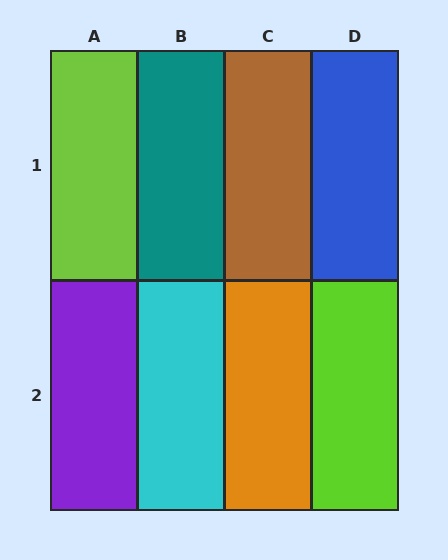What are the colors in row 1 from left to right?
Lime, teal, brown, blue.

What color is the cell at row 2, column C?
Orange.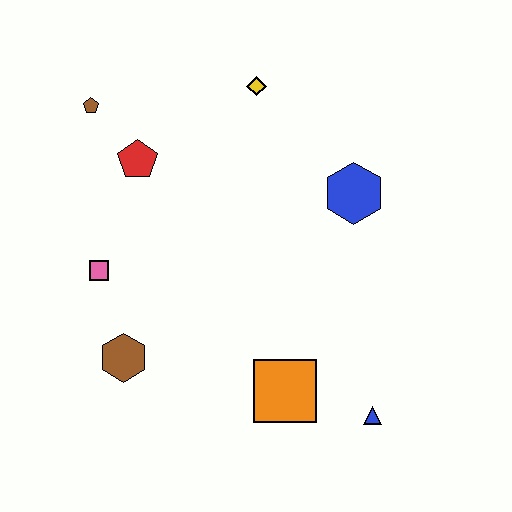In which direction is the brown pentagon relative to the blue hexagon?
The brown pentagon is to the left of the blue hexagon.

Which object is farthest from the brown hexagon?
The yellow diamond is farthest from the brown hexagon.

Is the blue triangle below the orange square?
Yes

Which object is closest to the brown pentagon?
The red pentagon is closest to the brown pentagon.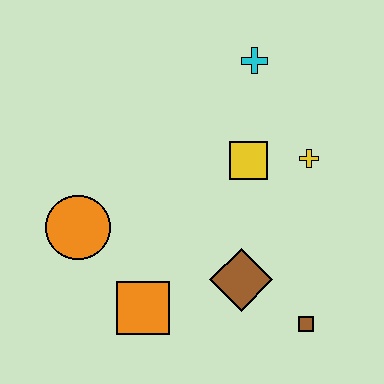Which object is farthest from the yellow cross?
The orange circle is farthest from the yellow cross.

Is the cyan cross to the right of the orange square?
Yes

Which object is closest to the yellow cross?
The yellow square is closest to the yellow cross.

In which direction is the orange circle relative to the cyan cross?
The orange circle is to the left of the cyan cross.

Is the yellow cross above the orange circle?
Yes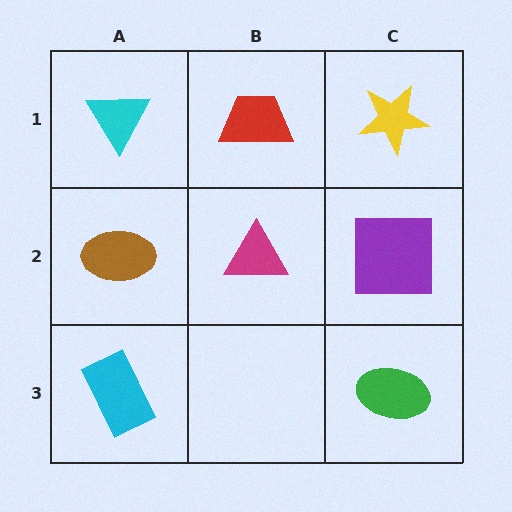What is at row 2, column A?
A brown ellipse.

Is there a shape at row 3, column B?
No, that cell is empty.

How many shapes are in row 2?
3 shapes.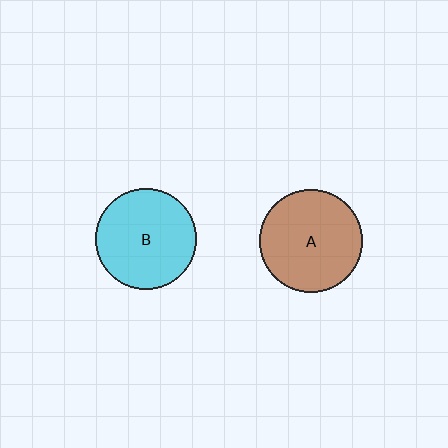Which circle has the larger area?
Circle A (brown).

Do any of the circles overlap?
No, none of the circles overlap.